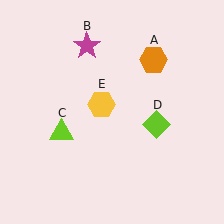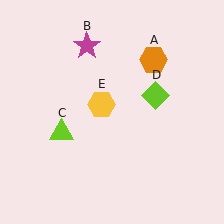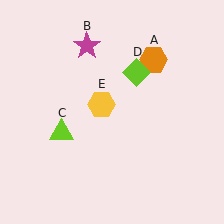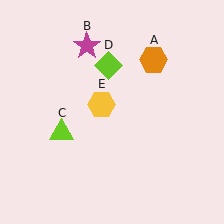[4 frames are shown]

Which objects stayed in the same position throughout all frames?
Orange hexagon (object A) and magenta star (object B) and lime triangle (object C) and yellow hexagon (object E) remained stationary.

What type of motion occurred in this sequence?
The lime diamond (object D) rotated counterclockwise around the center of the scene.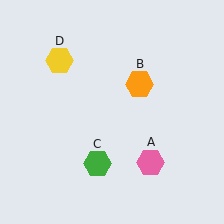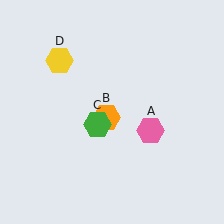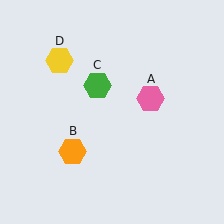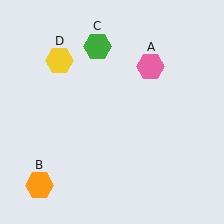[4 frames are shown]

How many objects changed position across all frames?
3 objects changed position: pink hexagon (object A), orange hexagon (object B), green hexagon (object C).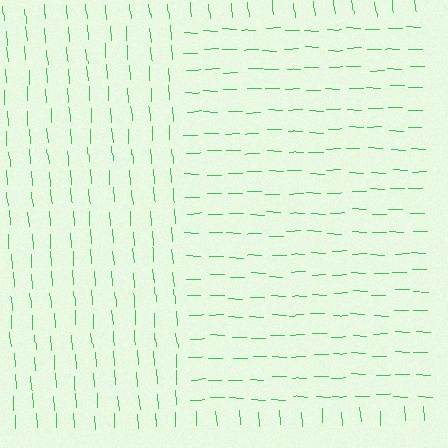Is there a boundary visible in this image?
Yes, there is a texture boundary formed by a change in line orientation.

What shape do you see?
I see a rectangle.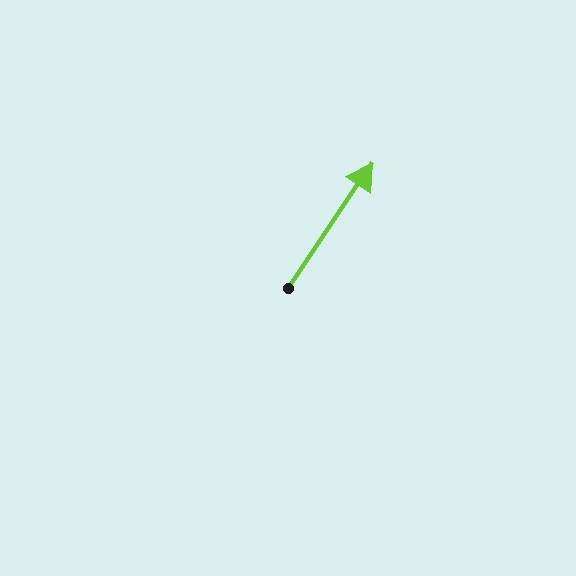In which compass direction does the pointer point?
Northeast.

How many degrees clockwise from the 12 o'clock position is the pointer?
Approximately 34 degrees.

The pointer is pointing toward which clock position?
Roughly 1 o'clock.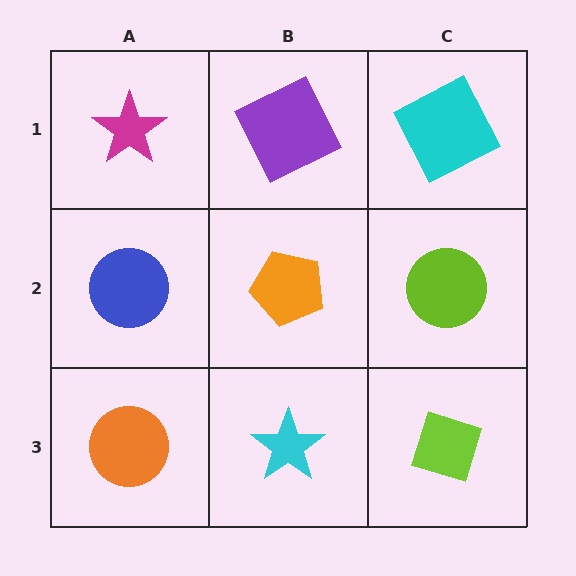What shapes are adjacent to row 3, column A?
A blue circle (row 2, column A), a cyan star (row 3, column B).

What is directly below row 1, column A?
A blue circle.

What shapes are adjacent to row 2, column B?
A purple square (row 1, column B), a cyan star (row 3, column B), a blue circle (row 2, column A), a lime circle (row 2, column C).